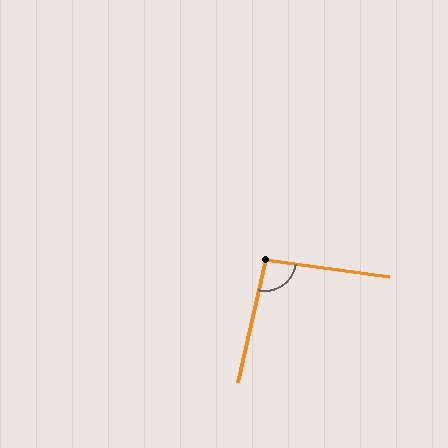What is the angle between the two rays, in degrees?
Approximately 95 degrees.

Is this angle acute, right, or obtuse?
It is approximately a right angle.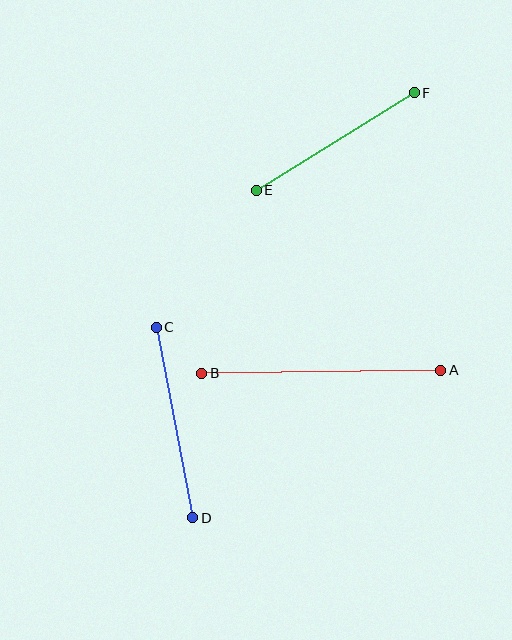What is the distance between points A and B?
The distance is approximately 239 pixels.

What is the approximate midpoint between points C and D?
The midpoint is at approximately (174, 423) pixels.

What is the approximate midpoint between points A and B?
The midpoint is at approximately (321, 372) pixels.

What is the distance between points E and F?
The distance is approximately 186 pixels.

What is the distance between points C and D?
The distance is approximately 194 pixels.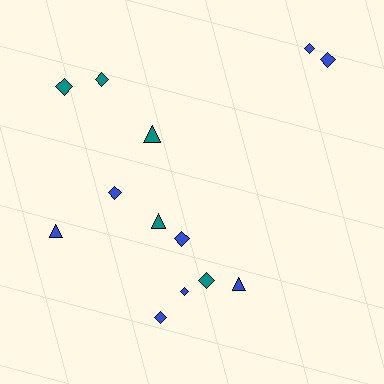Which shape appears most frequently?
Diamond, with 9 objects.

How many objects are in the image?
There are 13 objects.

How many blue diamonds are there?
There are 6 blue diamonds.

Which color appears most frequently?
Blue, with 8 objects.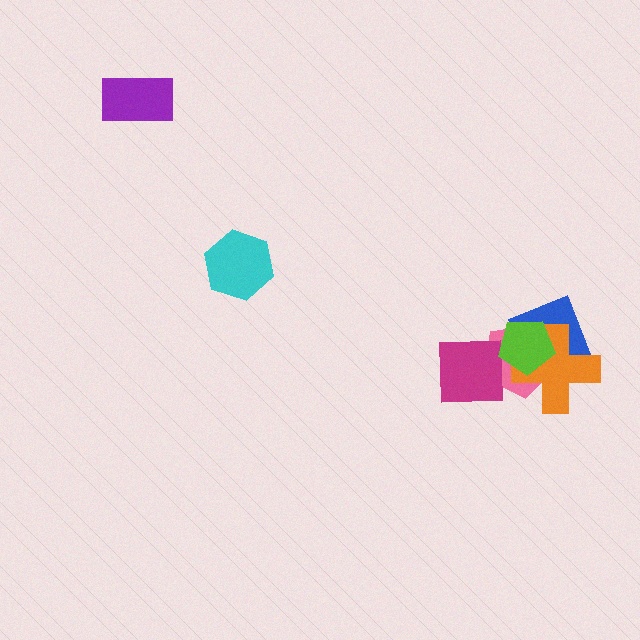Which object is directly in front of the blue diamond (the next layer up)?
The orange cross is directly in front of the blue diamond.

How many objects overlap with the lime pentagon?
4 objects overlap with the lime pentagon.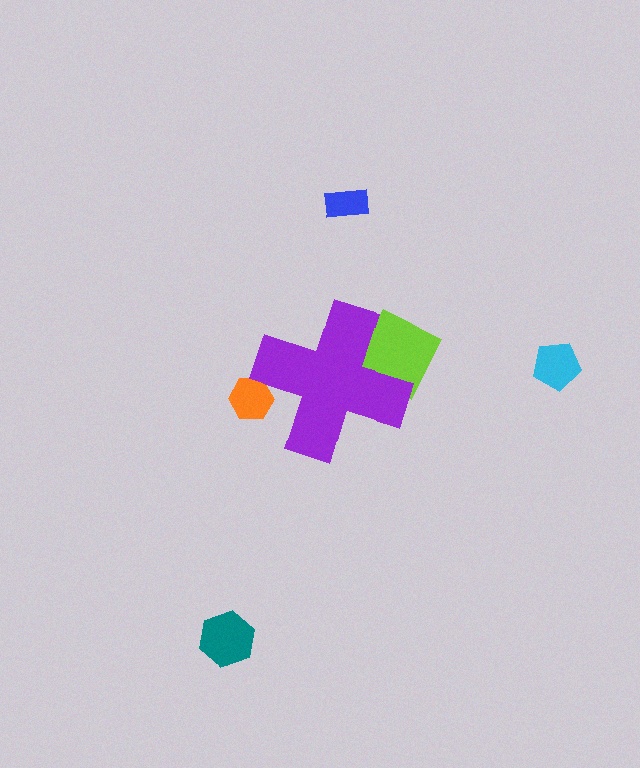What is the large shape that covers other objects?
A purple cross.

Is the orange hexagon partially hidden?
Yes, the orange hexagon is partially hidden behind the purple cross.